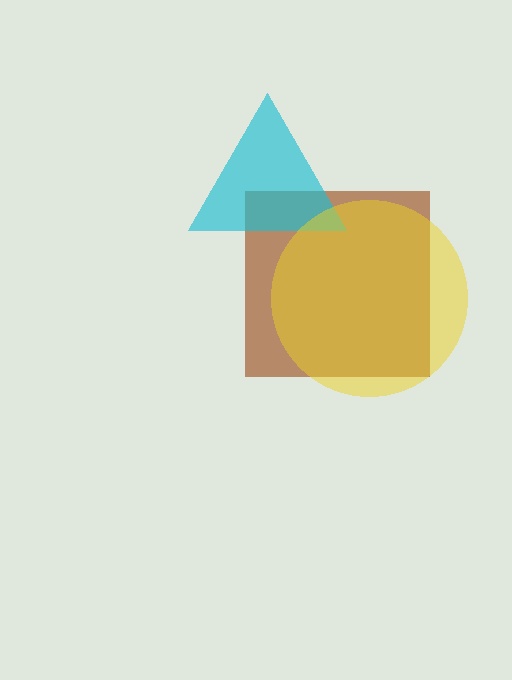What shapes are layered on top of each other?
The layered shapes are: a brown square, a cyan triangle, a yellow circle.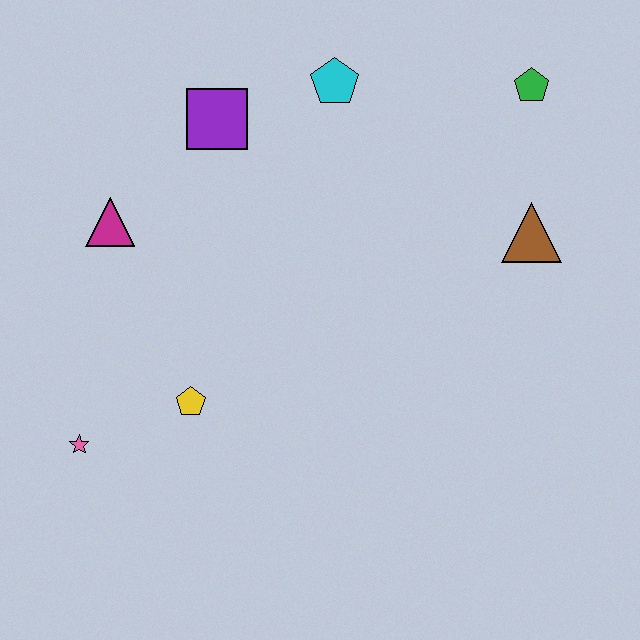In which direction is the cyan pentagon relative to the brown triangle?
The cyan pentagon is to the left of the brown triangle.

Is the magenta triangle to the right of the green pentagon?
No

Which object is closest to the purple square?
The cyan pentagon is closest to the purple square.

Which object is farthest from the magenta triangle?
The green pentagon is farthest from the magenta triangle.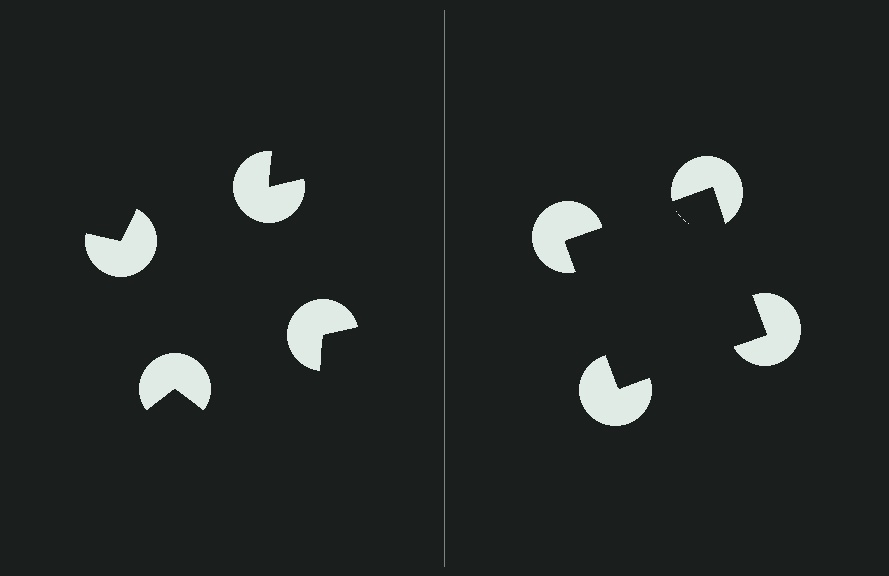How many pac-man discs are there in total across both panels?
8 — 4 on each side.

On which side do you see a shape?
An illusory square appears on the right side. On the left side the wedge cuts are rotated, so no coherent shape forms.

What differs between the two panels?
The pac-man discs are positioned identically on both sides; only the wedge orientations differ. On the right they align to a square; on the left they are misaligned.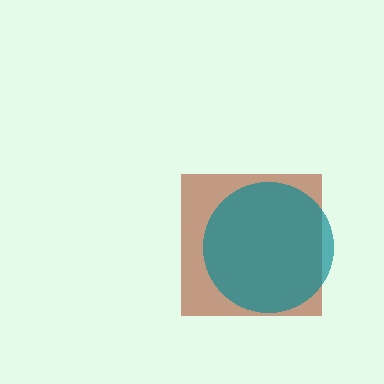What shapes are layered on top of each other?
The layered shapes are: a brown square, a teal circle.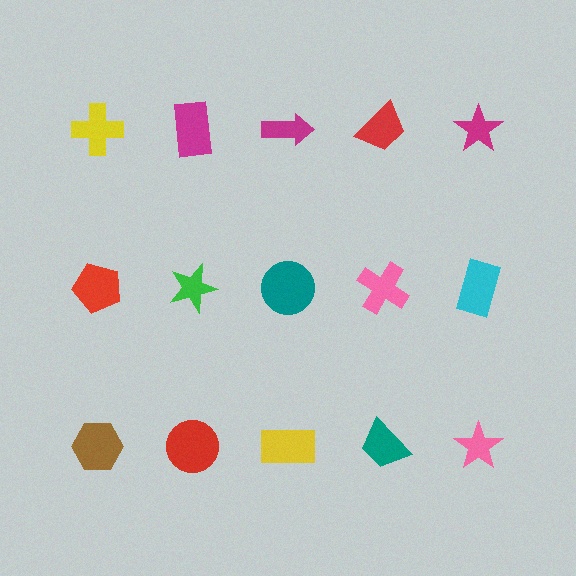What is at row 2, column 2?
A green star.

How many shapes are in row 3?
5 shapes.